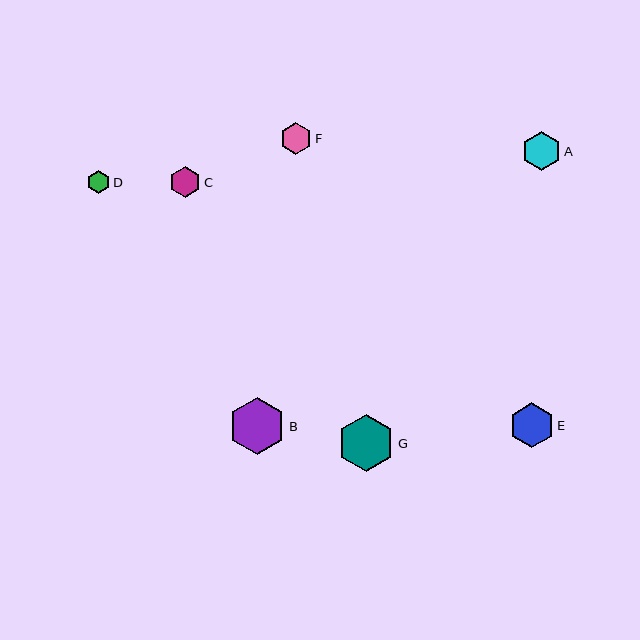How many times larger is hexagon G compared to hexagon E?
Hexagon G is approximately 1.3 times the size of hexagon E.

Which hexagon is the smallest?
Hexagon D is the smallest with a size of approximately 23 pixels.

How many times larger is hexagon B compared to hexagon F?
Hexagon B is approximately 1.8 times the size of hexagon F.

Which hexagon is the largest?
Hexagon G is the largest with a size of approximately 57 pixels.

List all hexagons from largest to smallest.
From largest to smallest: G, B, E, A, F, C, D.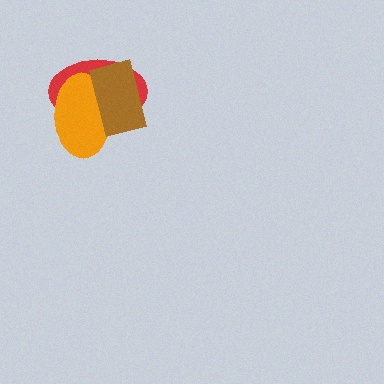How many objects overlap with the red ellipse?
2 objects overlap with the red ellipse.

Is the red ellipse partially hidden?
Yes, it is partially covered by another shape.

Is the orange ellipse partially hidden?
Yes, it is partially covered by another shape.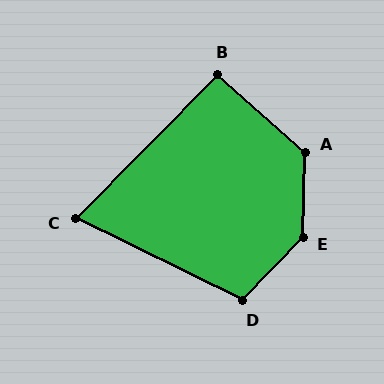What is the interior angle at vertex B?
Approximately 93 degrees (approximately right).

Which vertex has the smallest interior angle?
C, at approximately 72 degrees.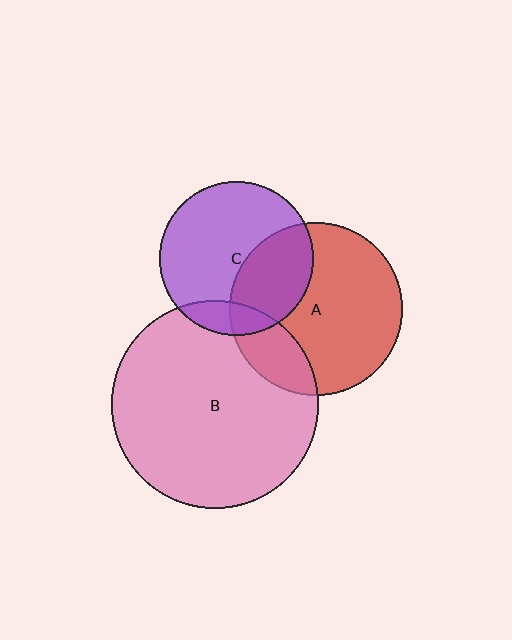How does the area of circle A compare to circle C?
Approximately 1.3 times.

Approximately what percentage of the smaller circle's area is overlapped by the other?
Approximately 35%.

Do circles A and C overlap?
Yes.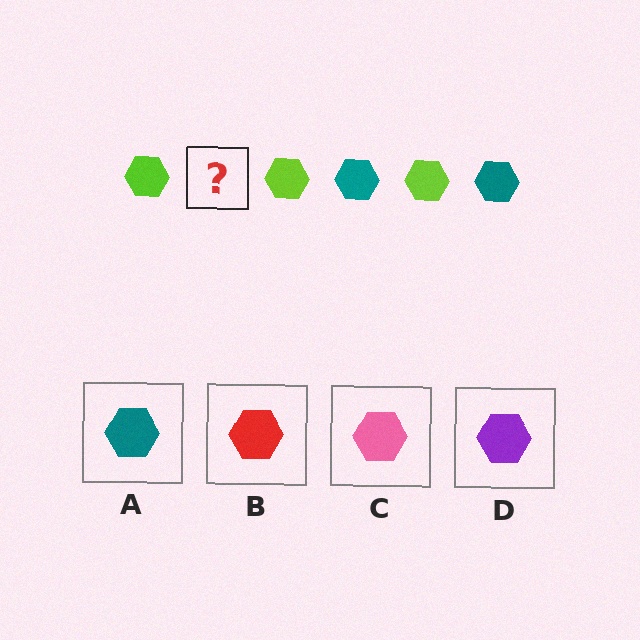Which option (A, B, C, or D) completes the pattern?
A.